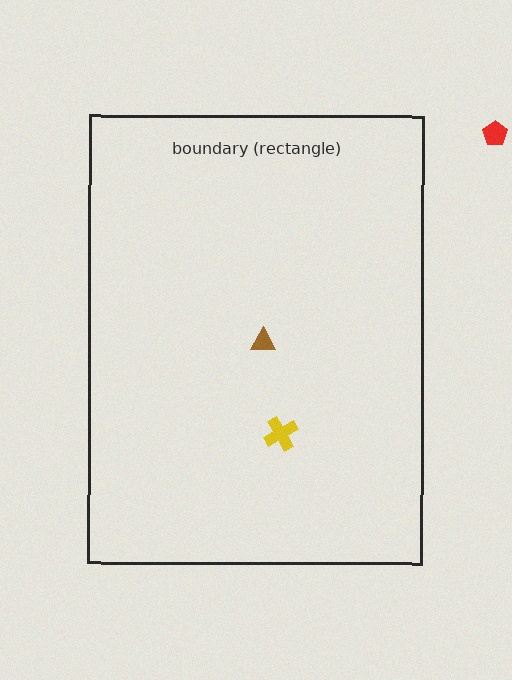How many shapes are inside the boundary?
2 inside, 1 outside.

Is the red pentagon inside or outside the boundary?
Outside.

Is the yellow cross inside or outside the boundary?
Inside.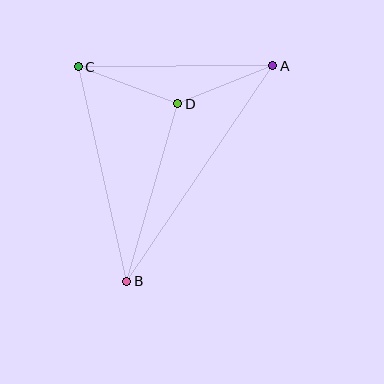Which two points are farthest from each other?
Points A and B are farthest from each other.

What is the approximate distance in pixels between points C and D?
The distance between C and D is approximately 106 pixels.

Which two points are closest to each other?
Points A and D are closest to each other.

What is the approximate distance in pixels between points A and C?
The distance between A and C is approximately 194 pixels.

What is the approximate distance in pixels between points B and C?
The distance between B and C is approximately 220 pixels.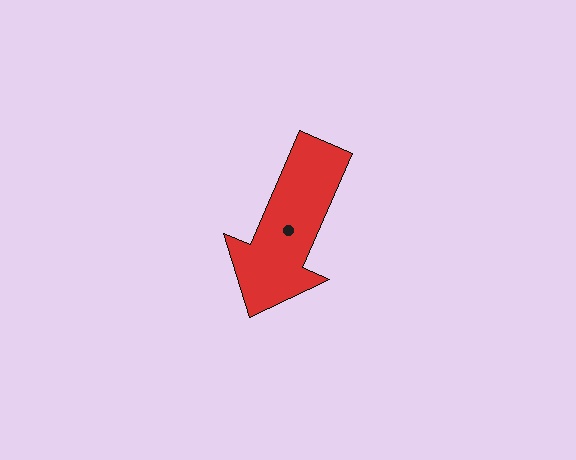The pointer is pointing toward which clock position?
Roughly 7 o'clock.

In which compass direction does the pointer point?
Southwest.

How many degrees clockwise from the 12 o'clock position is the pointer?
Approximately 203 degrees.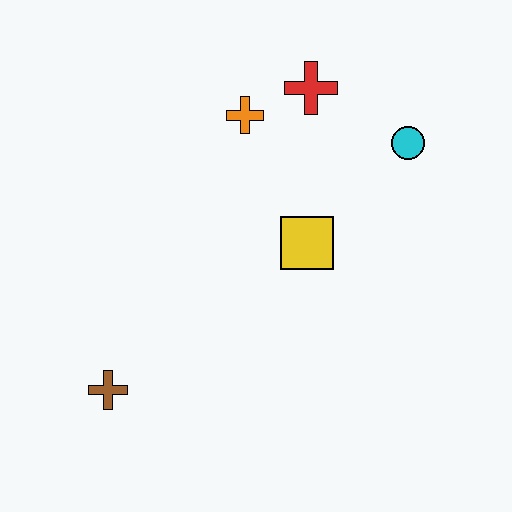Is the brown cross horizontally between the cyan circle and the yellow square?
No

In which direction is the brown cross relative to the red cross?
The brown cross is below the red cross.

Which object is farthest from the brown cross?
The cyan circle is farthest from the brown cross.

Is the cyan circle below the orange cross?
Yes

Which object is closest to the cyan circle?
The red cross is closest to the cyan circle.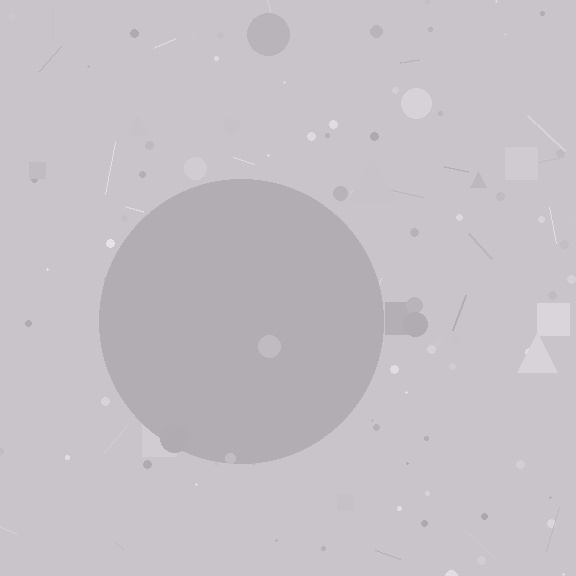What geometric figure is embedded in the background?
A circle is embedded in the background.